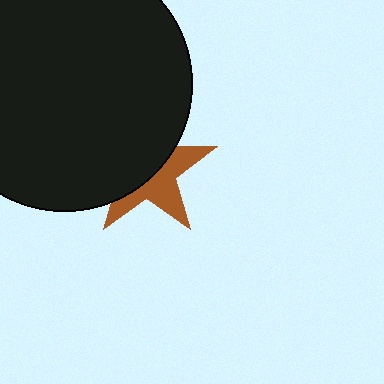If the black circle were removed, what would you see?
You would see the complete brown star.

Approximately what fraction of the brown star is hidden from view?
Roughly 56% of the brown star is hidden behind the black circle.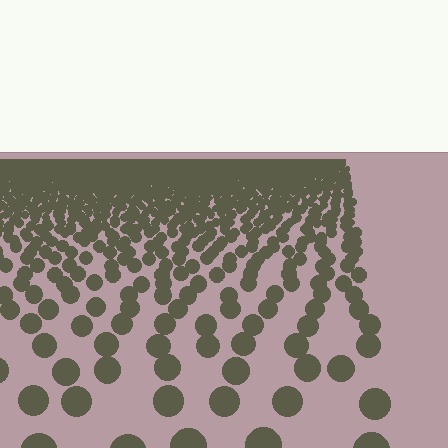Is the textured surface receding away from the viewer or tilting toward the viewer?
The surface is receding away from the viewer. Texture elements get smaller and denser toward the top.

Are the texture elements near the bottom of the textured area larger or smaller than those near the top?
Larger. Near the bottom, elements are closer to the viewer and appear at a bigger on-screen size.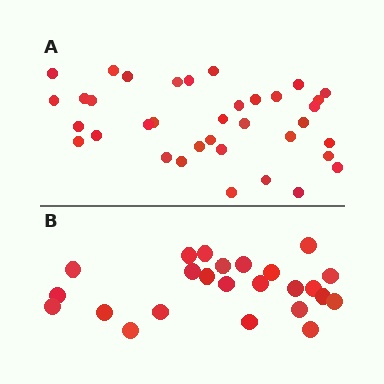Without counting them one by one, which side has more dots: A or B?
Region A (the top region) has more dots.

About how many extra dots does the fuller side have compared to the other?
Region A has roughly 12 or so more dots than region B.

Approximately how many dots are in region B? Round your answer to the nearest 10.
About 20 dots. (The exact count is 24, which rounds to 20.)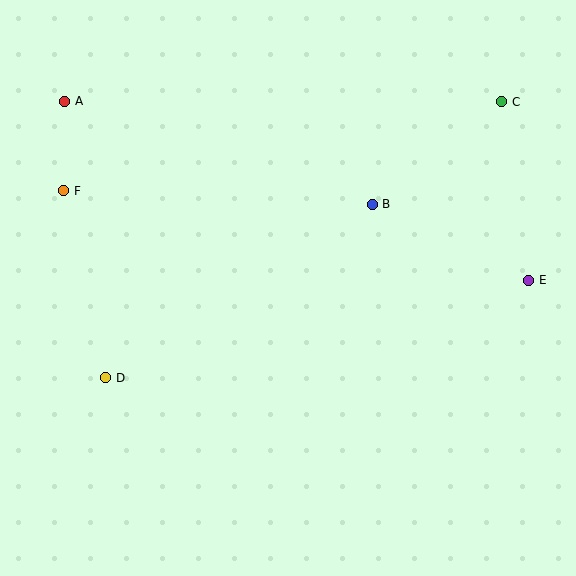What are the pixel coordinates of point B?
Point B is at (372, 204).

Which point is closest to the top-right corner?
Point C is closest to the top-right corner.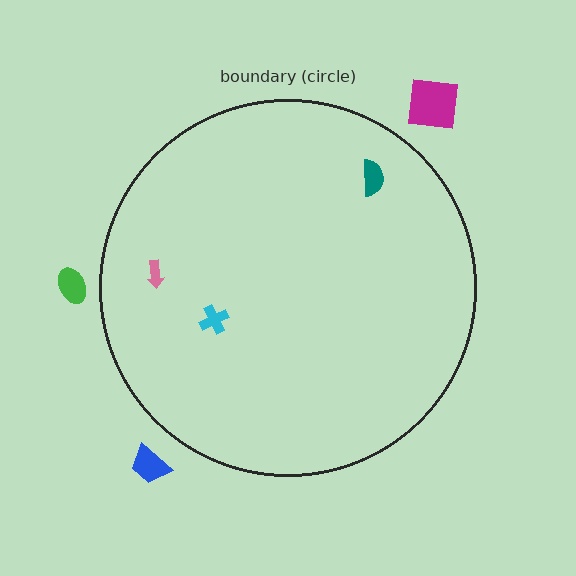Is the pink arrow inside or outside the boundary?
Inside.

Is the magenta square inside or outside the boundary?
Outside.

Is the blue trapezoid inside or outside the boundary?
Outside.